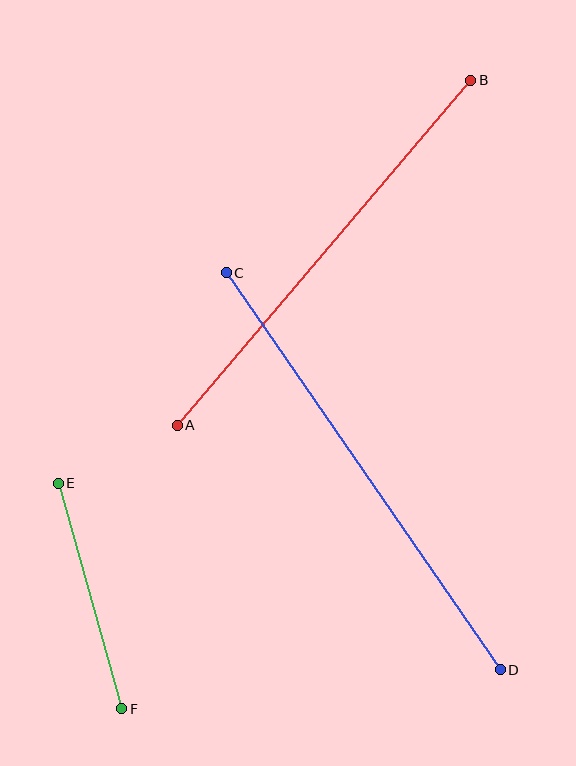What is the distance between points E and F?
The distance is approximately 234 pixels.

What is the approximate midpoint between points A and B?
The midpoint is at approximately (324, 253) pixels.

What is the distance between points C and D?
The distance is approximately 482 pixels.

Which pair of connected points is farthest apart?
Points C and D are farthest apart.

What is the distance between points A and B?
The distance is approximately 453 pixels.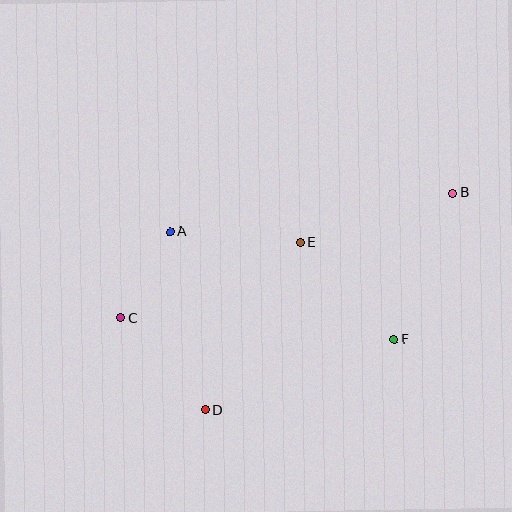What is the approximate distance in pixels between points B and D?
The distance between B and D is approximately 329 pixels.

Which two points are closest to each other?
Points A and C are closest to each other.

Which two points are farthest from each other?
Points B and C are farthest from each other.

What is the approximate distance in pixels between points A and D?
The distance between A and D is approximately 181 pixels.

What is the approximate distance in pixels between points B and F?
The distance between B and F is approximately 158 pixels.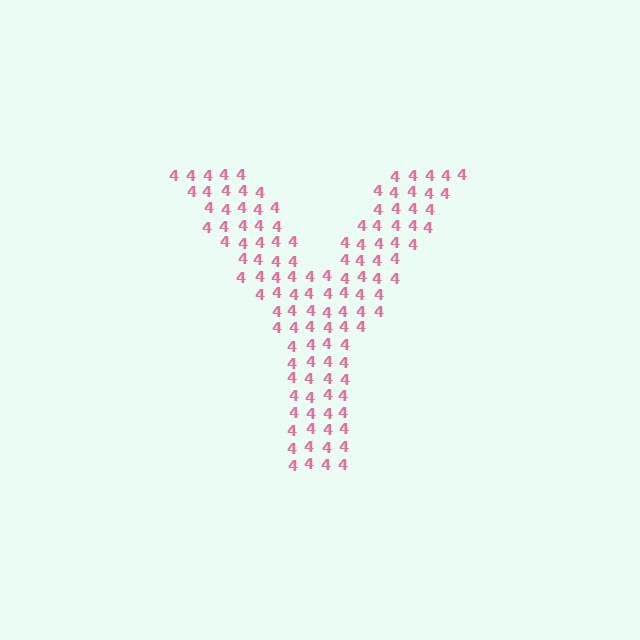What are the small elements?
The small elements are digit 4's.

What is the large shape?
The large shape is the letter Y.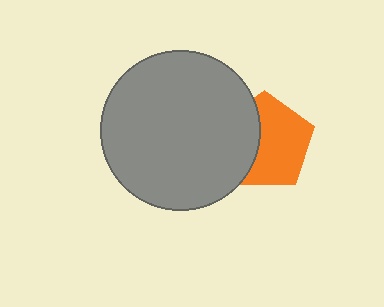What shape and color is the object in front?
The object in front is a gray circle.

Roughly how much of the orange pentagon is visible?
About half of it is visible (roughly 62%).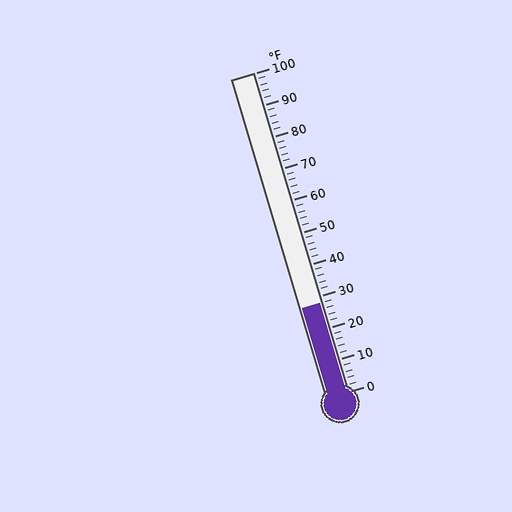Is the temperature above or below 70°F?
The temperature is below 70°F.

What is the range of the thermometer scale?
The thermometer scale ranges from 0°F to 100°F.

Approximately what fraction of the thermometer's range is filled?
The thermometer is filled to approximately 30% of its range.